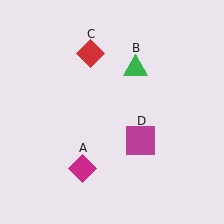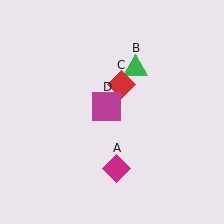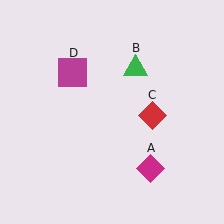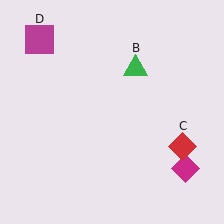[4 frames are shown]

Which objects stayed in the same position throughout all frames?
Green triangle (object B) remained stationary.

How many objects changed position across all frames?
3 objects changed position: magenta diamond (object A), red diamond (object C), magenta square (object D).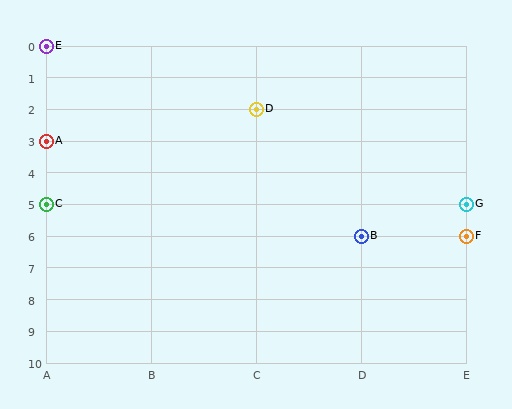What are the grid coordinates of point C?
Point C is at grid coordinates (A, 5).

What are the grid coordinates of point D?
Point D is at grid coordinates (C, 2).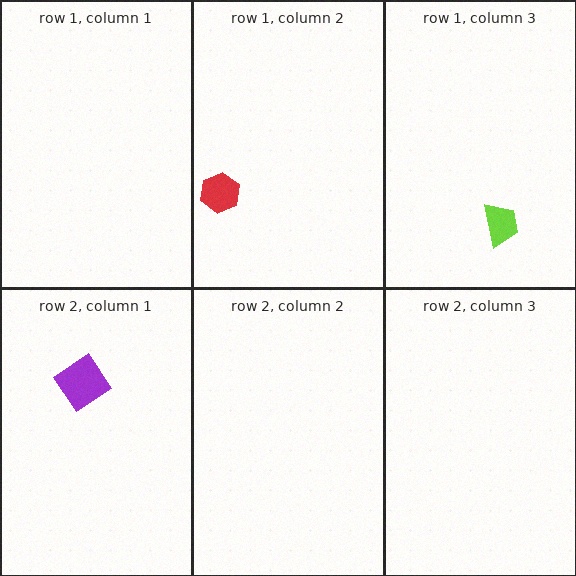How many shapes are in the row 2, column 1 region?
1.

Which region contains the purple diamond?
The row 2, column 1 region.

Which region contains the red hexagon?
The row 1, column 2 region.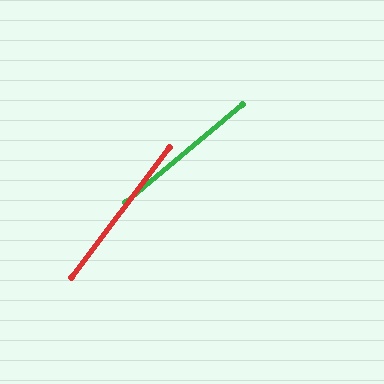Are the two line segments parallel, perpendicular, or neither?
Neither parallel nor perpendicular — they differ by about 13°.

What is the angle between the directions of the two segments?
Approximately 13 degrees.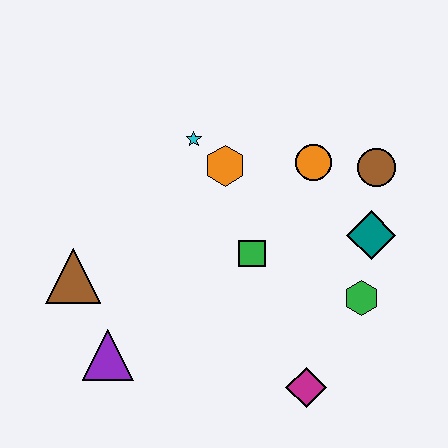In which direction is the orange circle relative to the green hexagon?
The orange circle is above the green hexagon.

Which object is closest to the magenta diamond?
The green hexagon is closest to the magenta diamond.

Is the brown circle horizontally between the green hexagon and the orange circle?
No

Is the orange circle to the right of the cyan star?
Yes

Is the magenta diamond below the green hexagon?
Yes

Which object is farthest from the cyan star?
The magenta diamond is farthest from the cyan star.